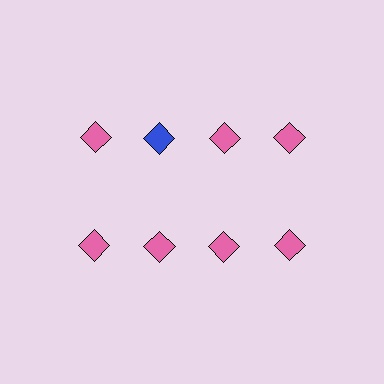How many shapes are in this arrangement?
There are 8 shapes arranged in a grid pattern.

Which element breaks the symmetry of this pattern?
The blue diamond in the top row, second from left column breaks the symmetry. All other shapes are pink diamonds.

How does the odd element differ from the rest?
It has a different color: blue instead of pink.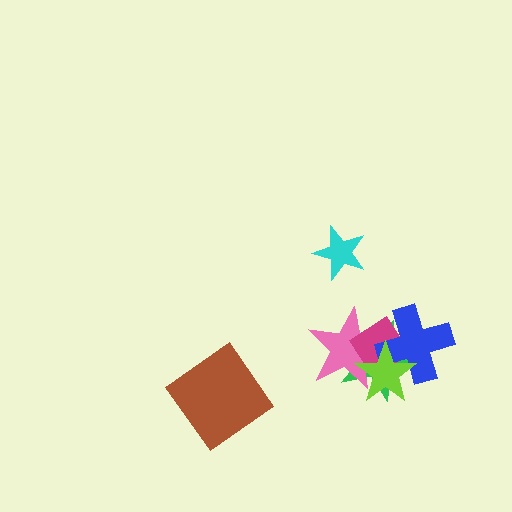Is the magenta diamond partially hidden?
Yes, it is partially covered by another shape.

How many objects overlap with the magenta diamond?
4 objects overlap with the magenta diamond.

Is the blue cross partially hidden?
Yes, it is partially covered by another shape.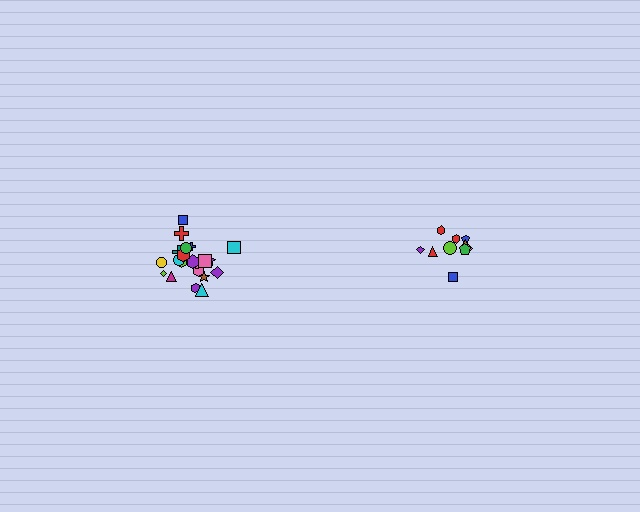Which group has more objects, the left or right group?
The left group.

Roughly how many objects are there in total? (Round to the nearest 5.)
Roughly 30 objects in total.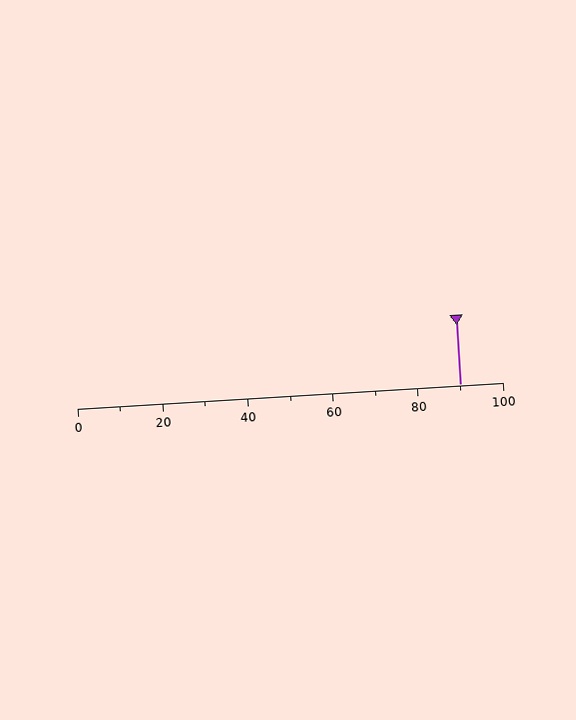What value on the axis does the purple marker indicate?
The marker indicates approximately 90.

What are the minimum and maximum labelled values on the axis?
The axis runs from 0 to 100.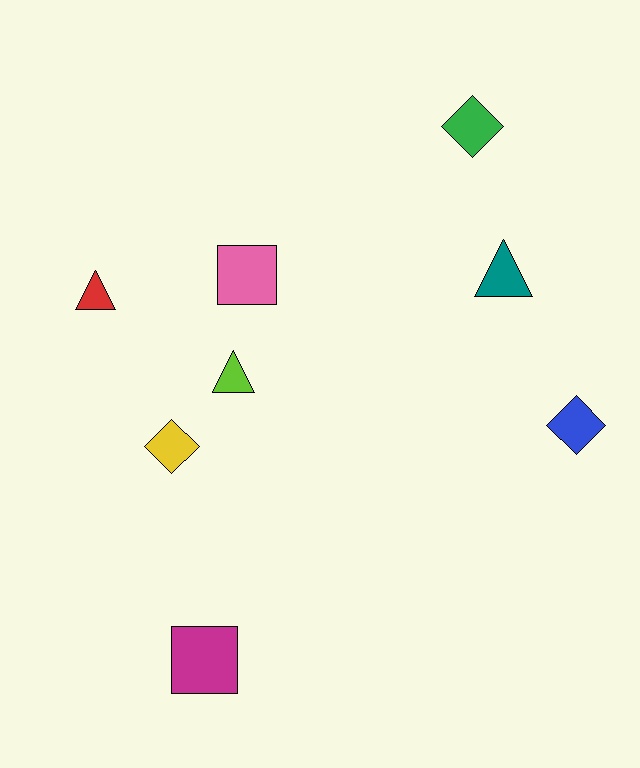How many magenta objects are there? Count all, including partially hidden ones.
There is 1 magenta object.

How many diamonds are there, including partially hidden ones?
There are 3 diamonds.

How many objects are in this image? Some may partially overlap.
There are 8 objects.